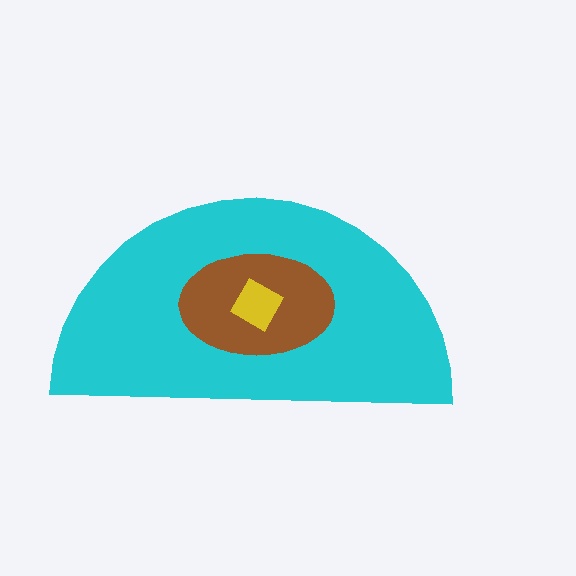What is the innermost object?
The yellow square.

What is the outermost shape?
The cyan semicircle.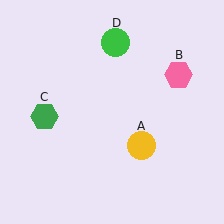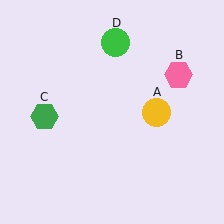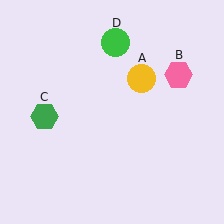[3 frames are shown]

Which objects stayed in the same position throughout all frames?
Pink hexagon (object B) and green hexagon (object C) and green circle (object D) remained stationary.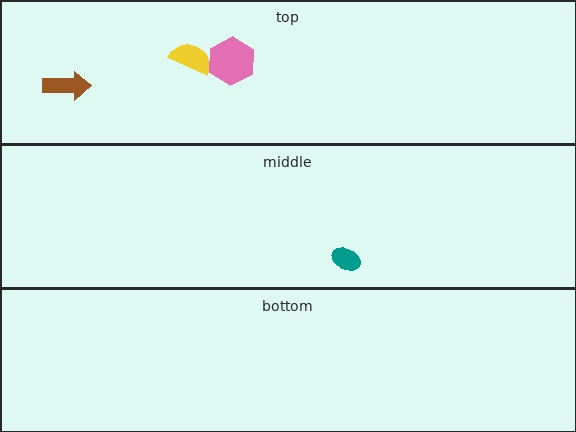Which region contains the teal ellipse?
The middle region.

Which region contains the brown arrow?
The top region.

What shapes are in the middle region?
The teal ellipse.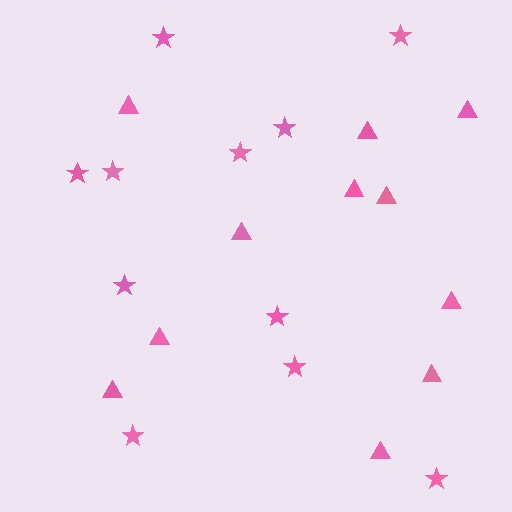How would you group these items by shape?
There are 2 groups: one group of triangles (11) and one group of stars (11).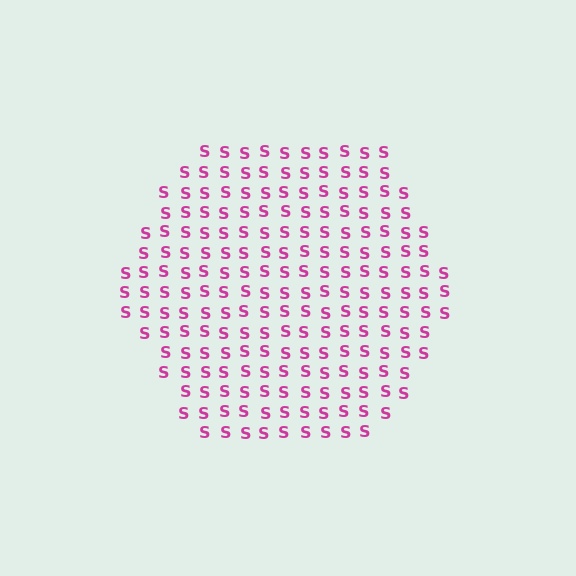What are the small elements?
The small elements are letter S's.